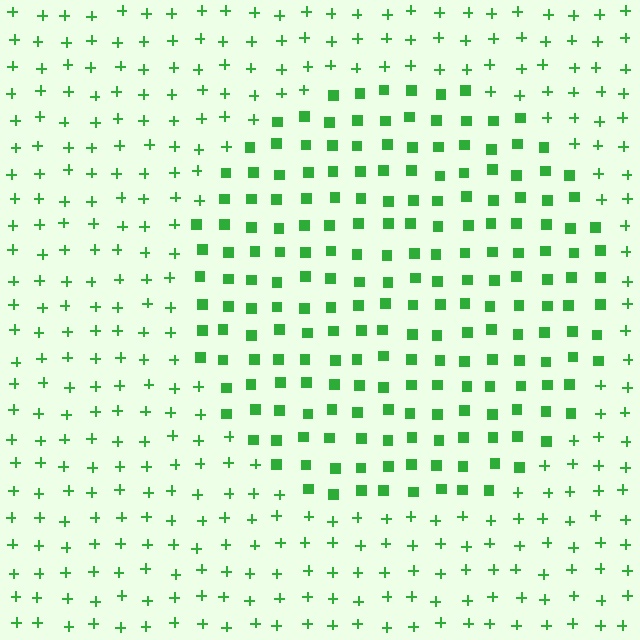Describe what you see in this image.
The image is filled with small green elements arranged in a uniform grid. A circle-shaped region contains squares, while the surrounding area contains plus signs. The boundary is defined purely by the change in element shape.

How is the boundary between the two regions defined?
The boundary is defined by a change in element shape: squares inside vs. plus signs outside. All elements share the same color and spacing.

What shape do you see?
I see a circle.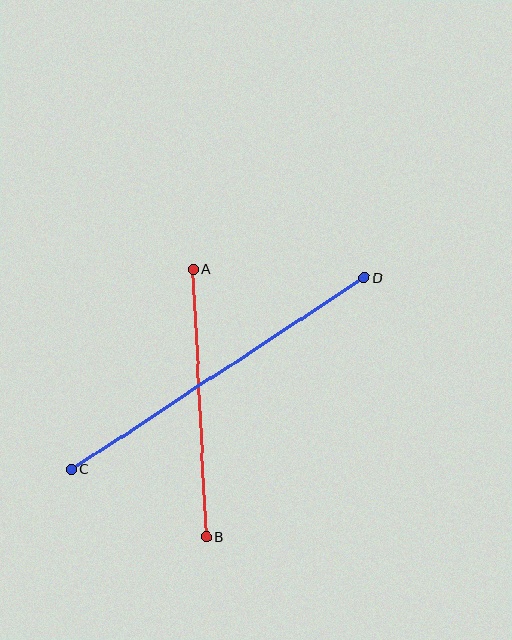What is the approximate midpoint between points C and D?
The midpoint is at approximately (218, 374) pixels.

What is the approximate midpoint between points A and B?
The midpoint is at approximately (199, 403) pixels.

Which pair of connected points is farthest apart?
Points C and D are farthest apart.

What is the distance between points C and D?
The distance is approximately 350 pixels.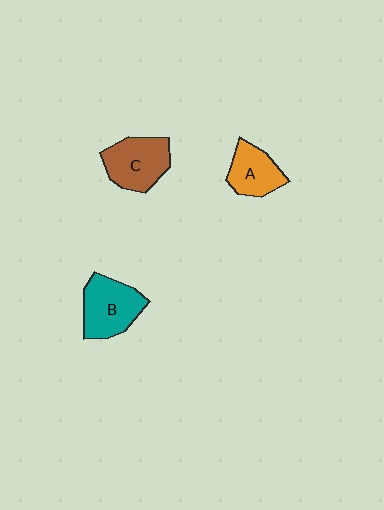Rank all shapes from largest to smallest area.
From largest to smallest: B (teal), C (brown), A (orange).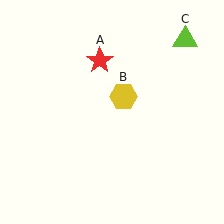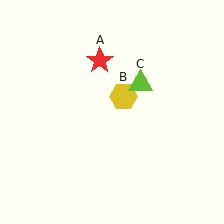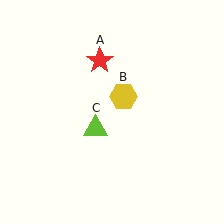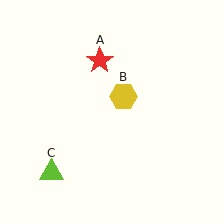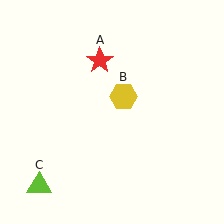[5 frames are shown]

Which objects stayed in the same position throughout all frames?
Red star (object A) and yellow hexagon (object B) remained stationary.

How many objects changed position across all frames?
1 object changed position: lime triangle (object C).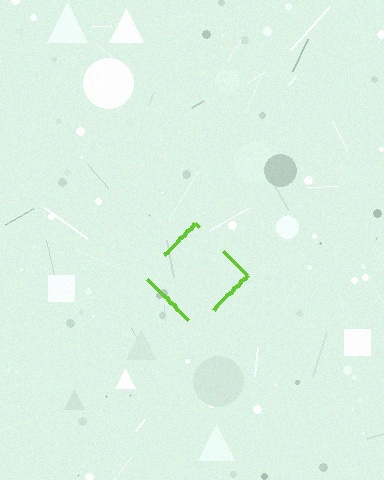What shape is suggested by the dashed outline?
The dashed outline suggests a diamond.